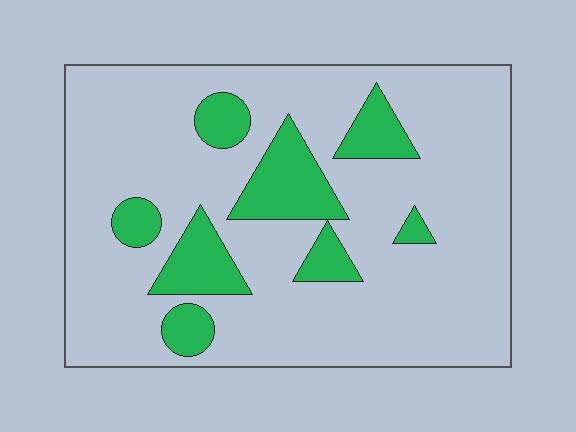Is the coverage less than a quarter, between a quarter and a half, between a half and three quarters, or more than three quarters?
Less than a quarter.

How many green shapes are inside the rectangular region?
8.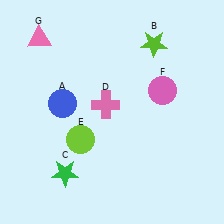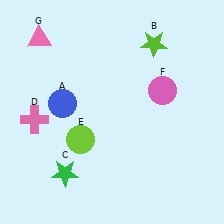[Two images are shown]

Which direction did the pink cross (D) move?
The pink cross (D) moved left.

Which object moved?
The pink cross (D) moved left.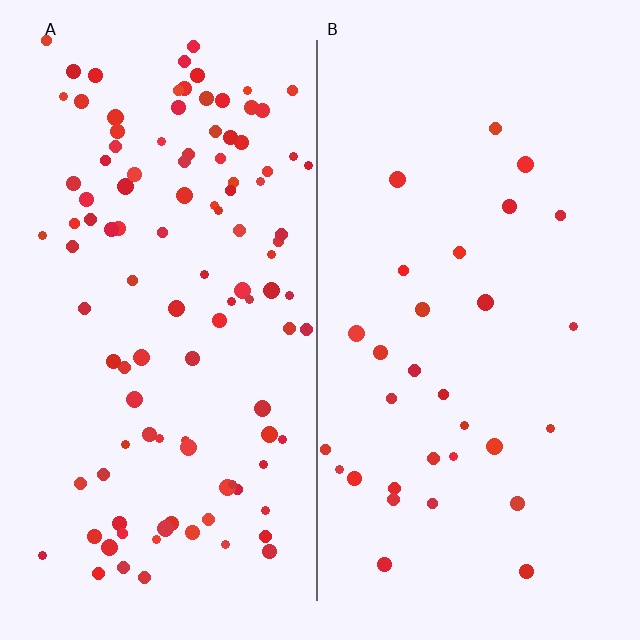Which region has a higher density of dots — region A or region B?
A (the left).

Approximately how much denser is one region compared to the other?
Approximately 3.6× — region A over region B.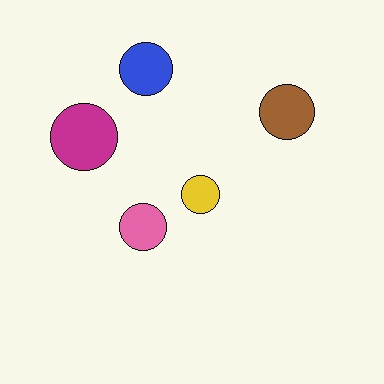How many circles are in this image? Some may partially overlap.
There are 5 circles.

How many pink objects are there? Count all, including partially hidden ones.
There is 1 pink object.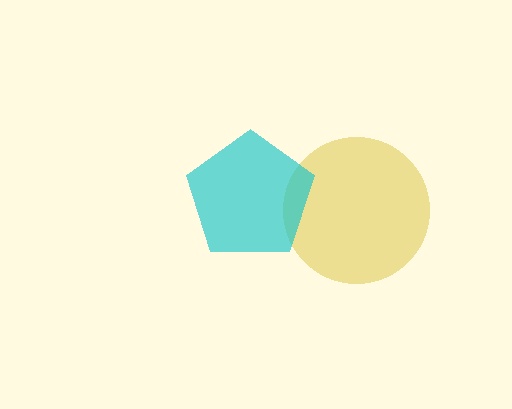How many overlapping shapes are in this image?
There are 2 overlapping shapes in the image.